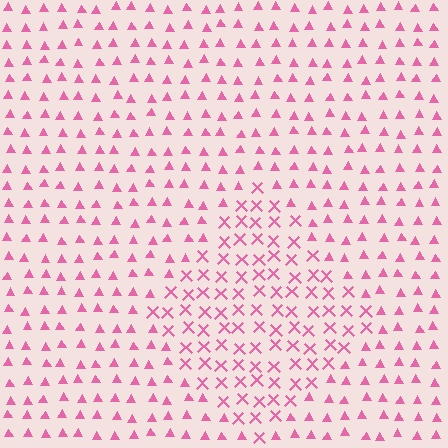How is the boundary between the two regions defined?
The boundary is defined by a change in element shape: X marks inside vs. triangles outside. All elements share the same color and spacing.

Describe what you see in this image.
The image is filled with small pink elements arranged in a uniform grid. A diamond-shaped region contains X marks, while the surrounding area contains triangles. The boundary is defined purely by the change in element shape.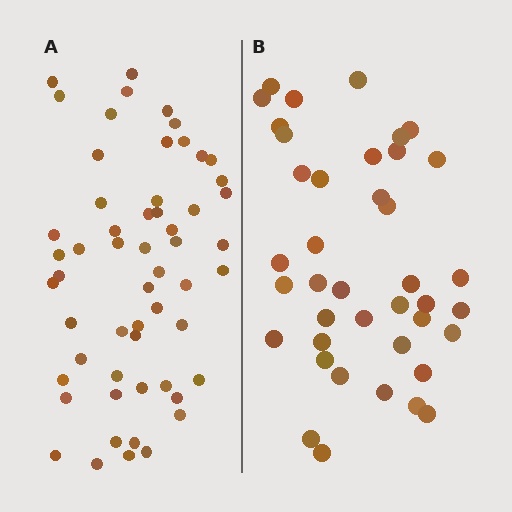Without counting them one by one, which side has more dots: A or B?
Region A (the left region) has more dots.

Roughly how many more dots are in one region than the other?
Region A has approximately 15 more dots than region B.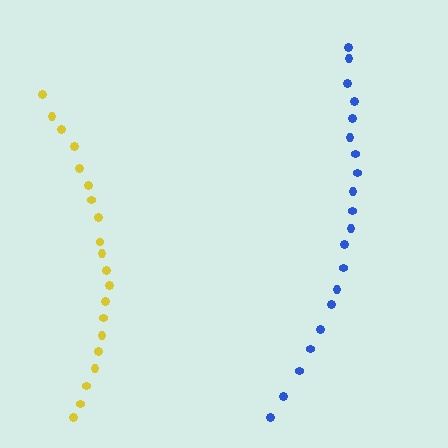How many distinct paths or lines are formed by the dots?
There are 2 distinct paths.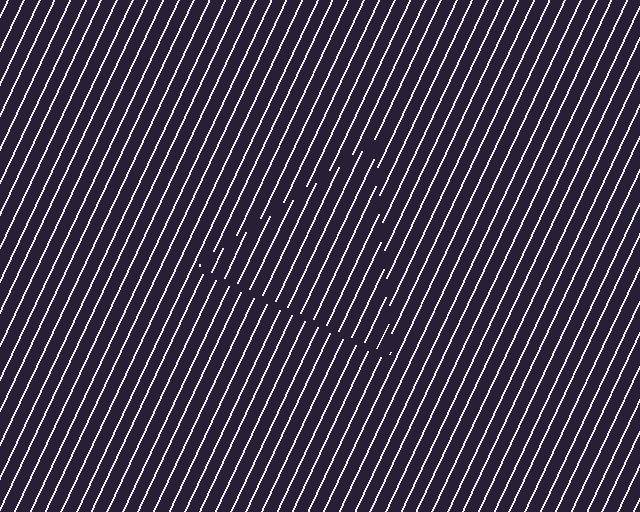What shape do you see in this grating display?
An illusory triangle. The interior of the shape contains the same grating, shifted by half a period — the contour is defined by the phase discontinuity where line-ends from the inner and outer gratings abut.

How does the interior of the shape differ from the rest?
The interior of the shape contains the same grating, shifted by half a period — the contour is defined by the phase discontinuity where line-ends from the inner and outer gratings abut.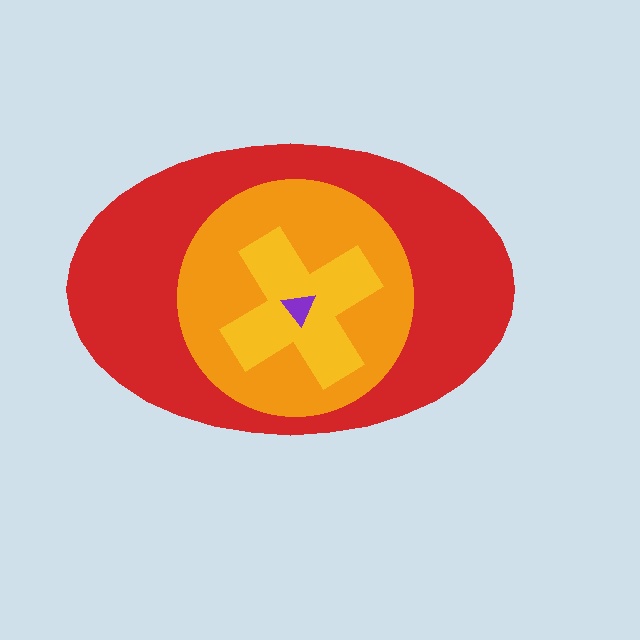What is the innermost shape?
The purple triangle.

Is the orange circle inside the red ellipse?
Yes.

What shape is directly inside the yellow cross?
The purple triangle.